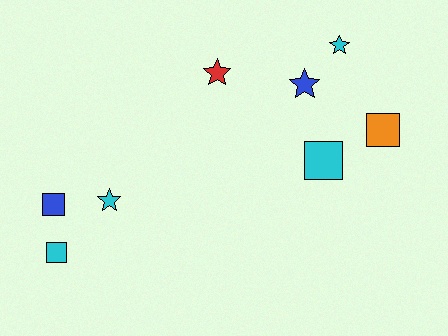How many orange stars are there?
There are no orange stars.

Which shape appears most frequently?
Star, with 4 objects.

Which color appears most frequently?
Cyan, with 4 objects.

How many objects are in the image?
There are 8 objects.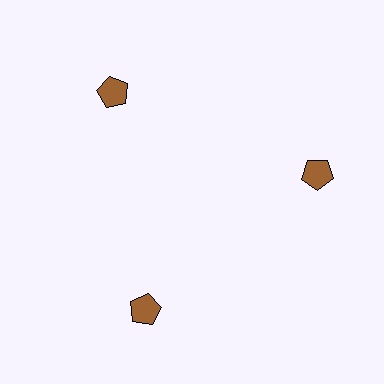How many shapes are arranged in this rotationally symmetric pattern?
There are 3 shapes, arranged in 3 groups of 1.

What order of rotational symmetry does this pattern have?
This pattern has 3-fold rotational symmetry.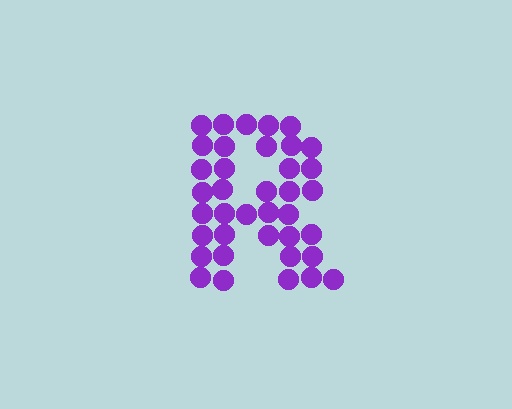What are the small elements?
The small elements are circles.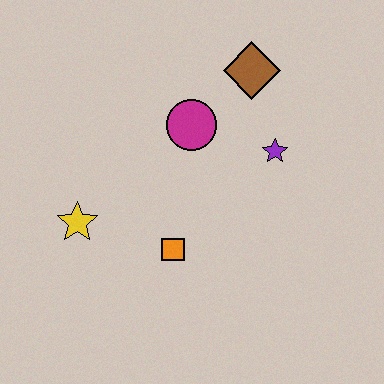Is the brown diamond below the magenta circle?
No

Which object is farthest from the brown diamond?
The yellow star is farthest from the brown diamond.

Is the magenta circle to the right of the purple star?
No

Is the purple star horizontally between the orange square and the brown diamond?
No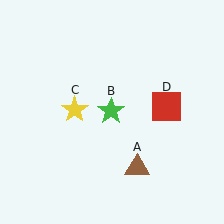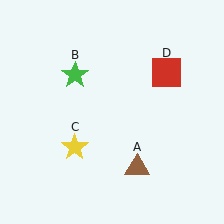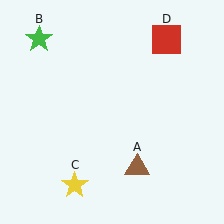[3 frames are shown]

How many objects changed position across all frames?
3 objects changed position: green star (object B), yellow star (object C), red square (object D).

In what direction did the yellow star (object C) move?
The yellow star (object C) moved down.